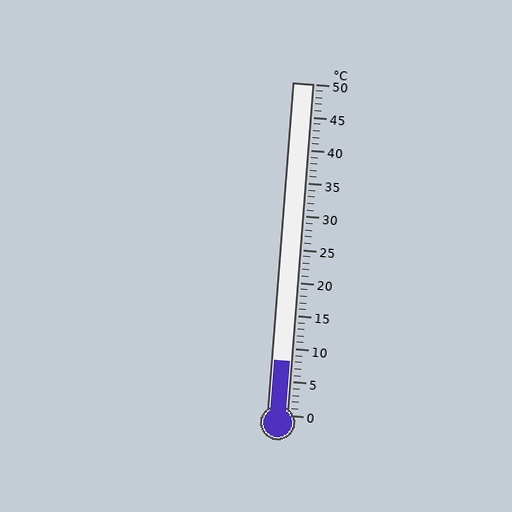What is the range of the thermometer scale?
The thermometer scale ranges from 0°C to 50°C.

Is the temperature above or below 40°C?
The temperature is below 40°C.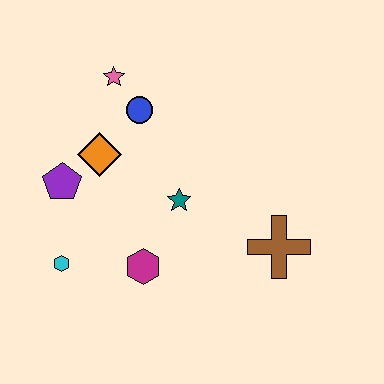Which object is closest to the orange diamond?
The purple pentagon is closest to the orange diamond.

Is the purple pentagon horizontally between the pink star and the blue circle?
No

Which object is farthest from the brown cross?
The pink star is farthest from the brown cross.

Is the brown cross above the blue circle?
No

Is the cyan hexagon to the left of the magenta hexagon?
Yes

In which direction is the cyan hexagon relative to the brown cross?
The cyan hexagon is to the left of the brown cross.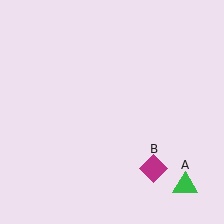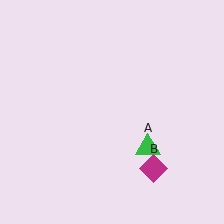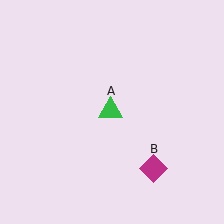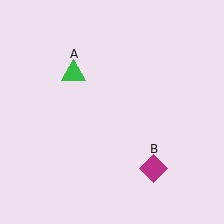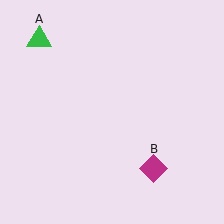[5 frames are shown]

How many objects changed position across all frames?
1 object changed position: green triangle (object A).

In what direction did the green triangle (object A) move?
The green triangle (object A) moved up and to the left.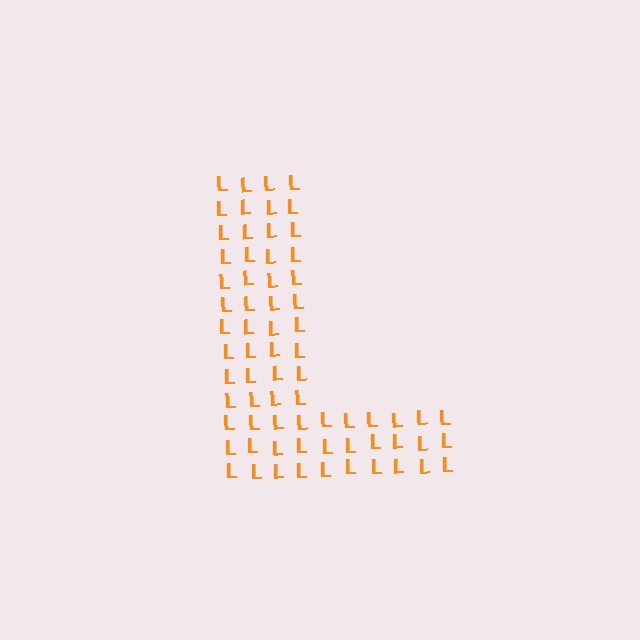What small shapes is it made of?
It is made of small letter L's.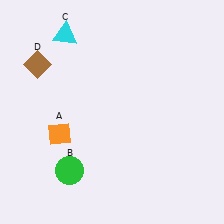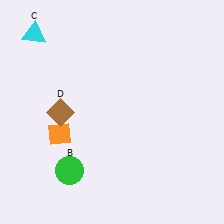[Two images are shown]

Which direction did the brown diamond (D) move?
The brown diamond (D) moved down.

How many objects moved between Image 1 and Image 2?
2 objects moved between the two images.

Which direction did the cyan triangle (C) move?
The cyan triangle (C) moved left.